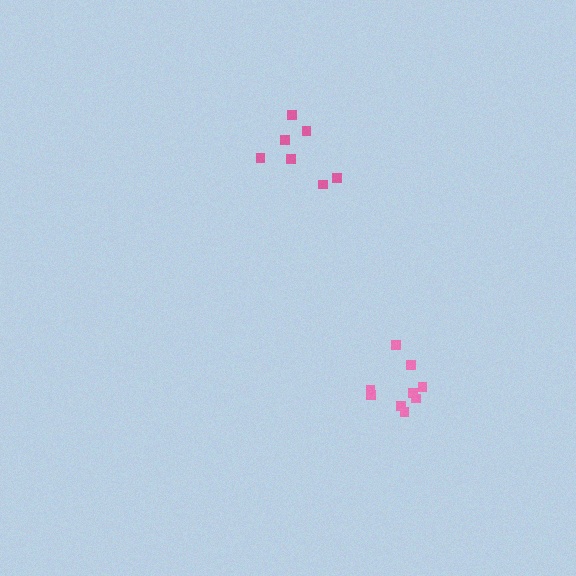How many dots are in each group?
Group 1: 9 dots, Group 2: 7 dots (16 total).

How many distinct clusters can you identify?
There are 2 distinct clusters.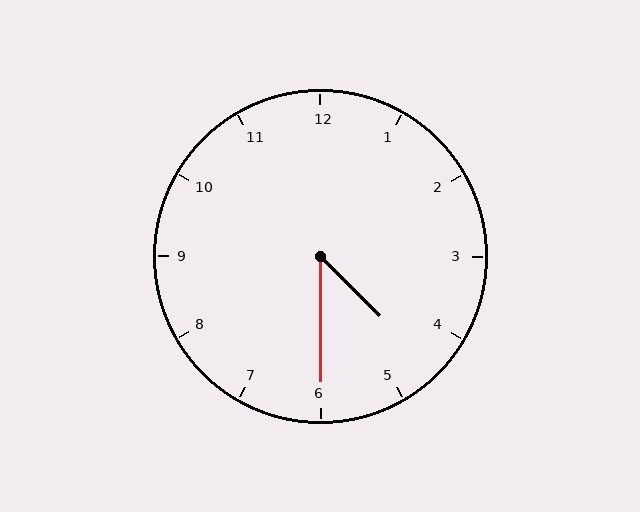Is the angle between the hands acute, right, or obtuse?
It is acute.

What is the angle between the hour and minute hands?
Approximately 45 degrees.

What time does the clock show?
4:30.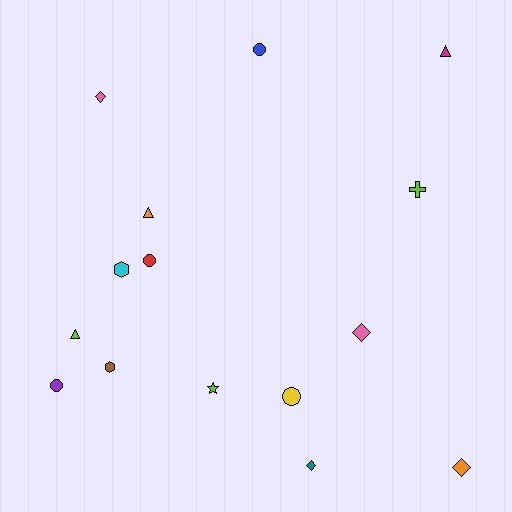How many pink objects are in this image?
There are 2 pink objects.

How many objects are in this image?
There are 15 objects.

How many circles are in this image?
There are 4 circles.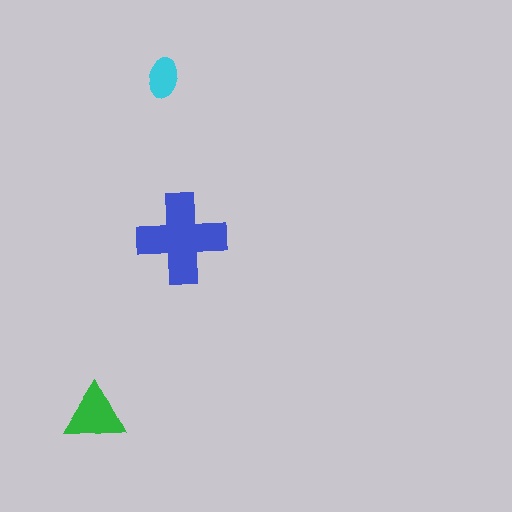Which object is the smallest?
The cyan ellipse.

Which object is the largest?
The blue cross.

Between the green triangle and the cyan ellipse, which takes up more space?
The green triangle.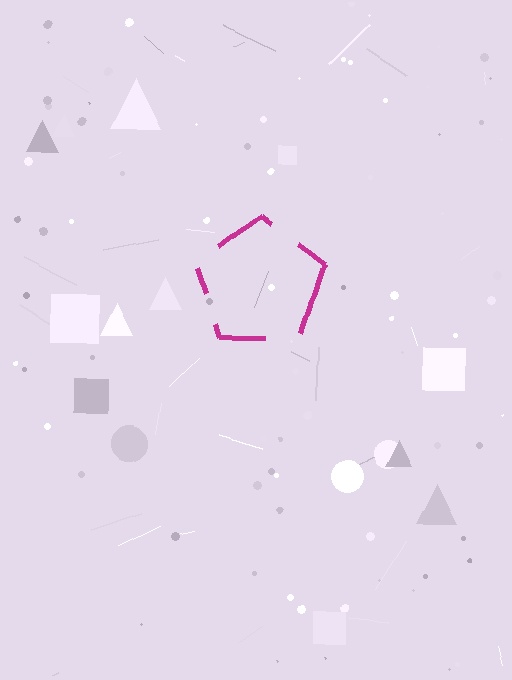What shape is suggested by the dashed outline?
The dashed outline suggests a pentagon.